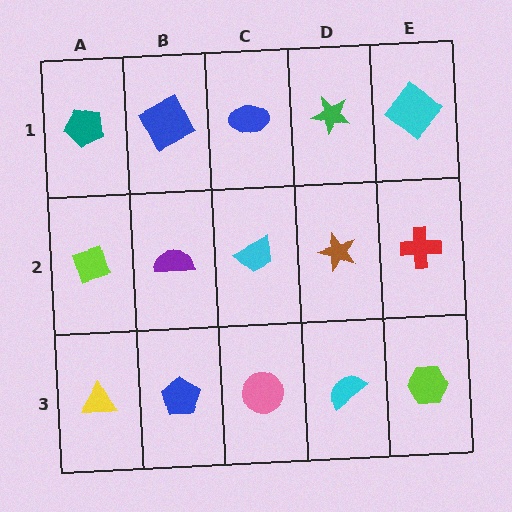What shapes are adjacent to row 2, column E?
A cyan diamond (row 1, column E), a lime hexagon (row 3, column E), a brown star (row 2, column D).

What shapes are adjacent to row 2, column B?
A blue square (row 1, column B), a blue pentagon (row 3, column B), a lime diamond (row 2, column A), a cyan trapezoid (row 2, column C).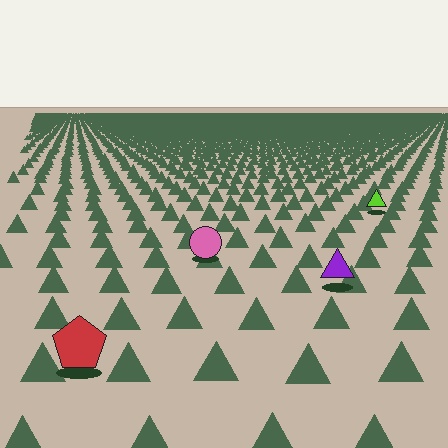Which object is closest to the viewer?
The red pentagon is closest. The texture marks near it are larger and more spread out.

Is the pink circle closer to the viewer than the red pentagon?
No. The red pentagon is closer — you can tell from the texture gradient: the ground texture is coarser near it.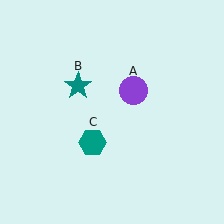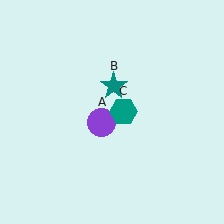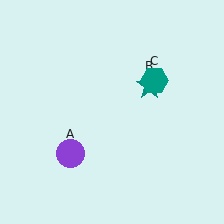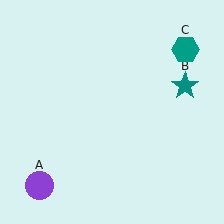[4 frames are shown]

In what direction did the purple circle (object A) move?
The purple circle (object A) moved down and to the left.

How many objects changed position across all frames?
3 objects changed position: purple circle (object A), teal star (object B), teal hexagon (object C).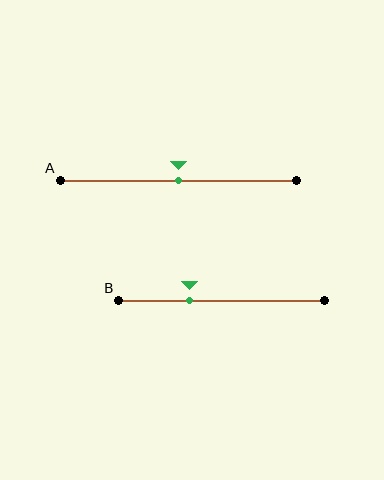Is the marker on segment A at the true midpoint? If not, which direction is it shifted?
Yes, the marker on segment A is at the true midpoint.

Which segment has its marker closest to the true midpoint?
Segment A has its marker closest to the true midpoint.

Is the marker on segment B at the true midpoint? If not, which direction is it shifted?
No, the marker on segment B is shifted to the left by about 16% of the segment length.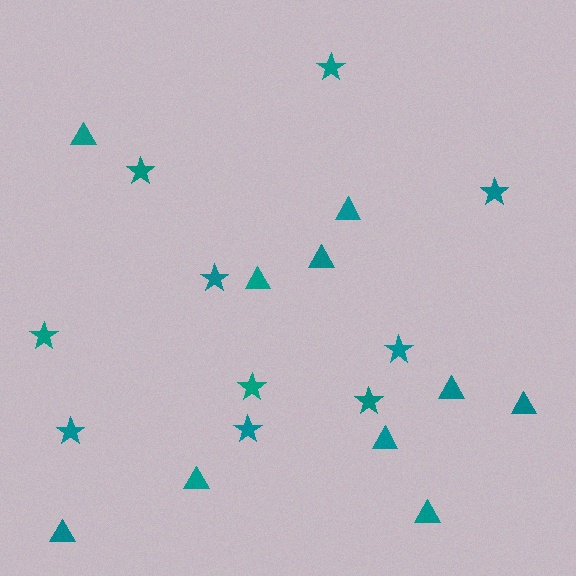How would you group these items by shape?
There are 2 groups: one group of triangles (10) and one group of stars (10).